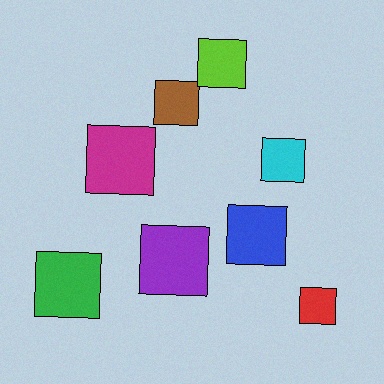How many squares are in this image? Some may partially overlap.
There are 8 squares.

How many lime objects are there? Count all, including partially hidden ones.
There is 1 lime object.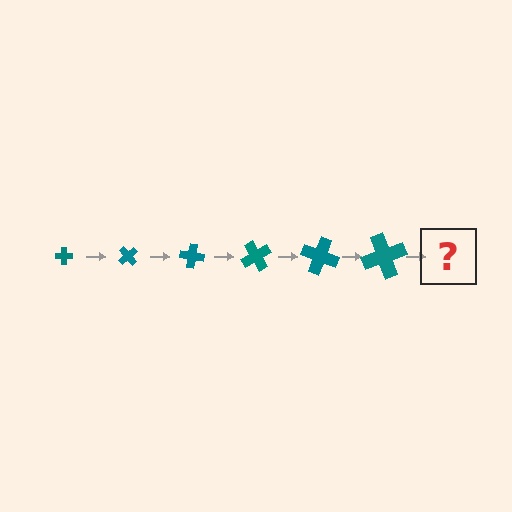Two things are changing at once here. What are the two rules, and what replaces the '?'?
The two rules are that the cross grows larger each step and it rotates 50 degrees each step. The '?' should be a cross, larger than the previous one and rotated 300 degrees from the start.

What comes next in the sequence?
The next element should be a cross, larger than the previous one and rotated 300 degrees from the start.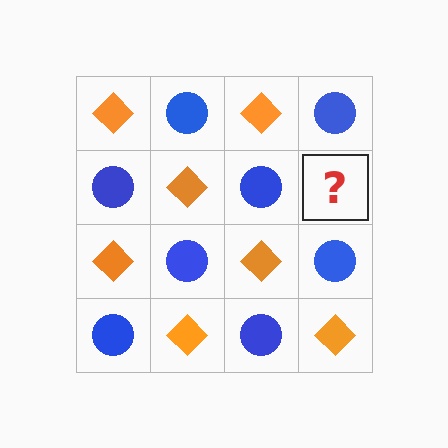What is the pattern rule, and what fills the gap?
The rule is that it alternates orange diamond and blue circle in a checkerboard pattern. The gap should be filled with an orange diamond.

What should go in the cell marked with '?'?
The missing cell should contain an orange diamond.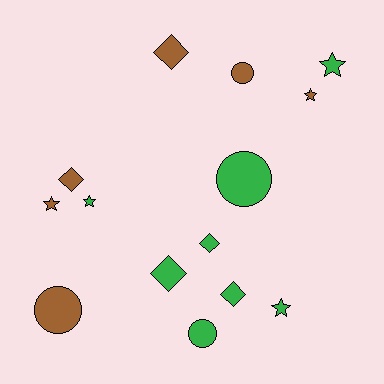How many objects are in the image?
There are 14 objects.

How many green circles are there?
There are 2 green circles.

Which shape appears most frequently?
Star, with 5 objects.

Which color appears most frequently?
Green, with 8 objects.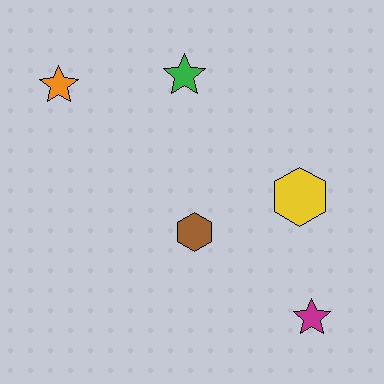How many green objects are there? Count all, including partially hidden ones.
There is 1 green object.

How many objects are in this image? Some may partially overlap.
There are 5 objects.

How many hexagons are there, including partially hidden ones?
There are 2 hexagons.